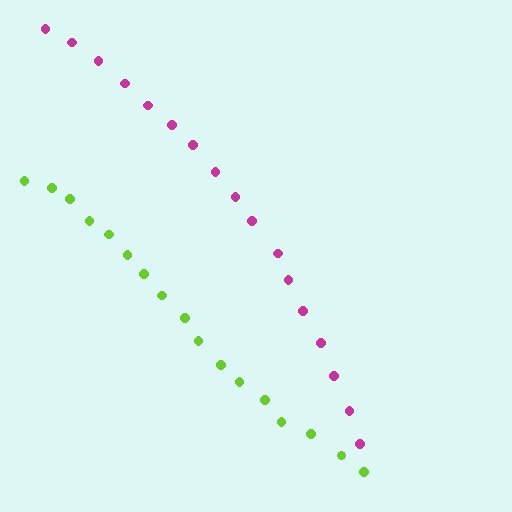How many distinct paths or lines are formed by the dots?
There are 2 distinct paths.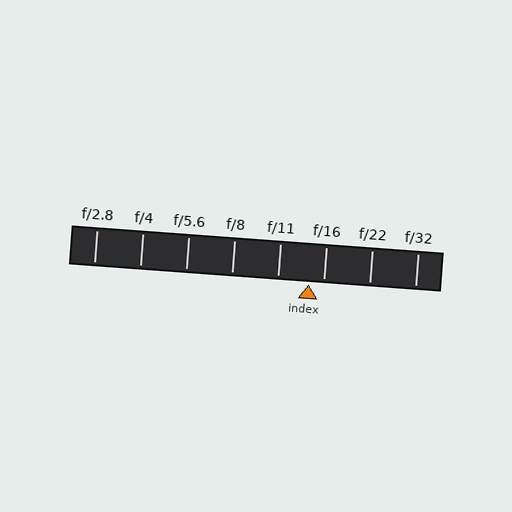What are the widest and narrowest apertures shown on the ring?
The widest aperture shown is f/2.8 and the narrowest is f/32.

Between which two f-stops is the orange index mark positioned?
The index mark is between f/11 and f/16.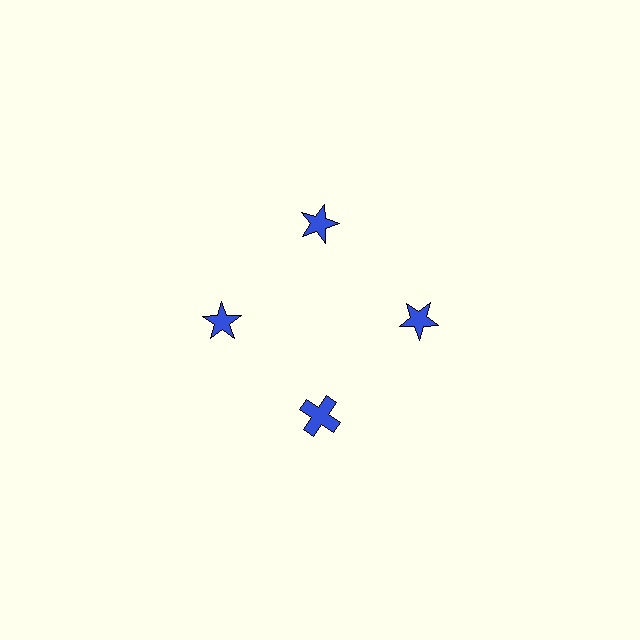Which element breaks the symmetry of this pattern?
The blue cross at roughly the 6 o'clock position breaks the symmetry. All other shapes are blue stars.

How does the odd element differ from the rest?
It has a different shape: cross instead of star.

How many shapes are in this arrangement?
There are 4 shapes arranged in a ring pattern.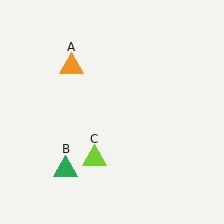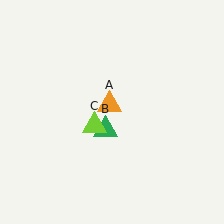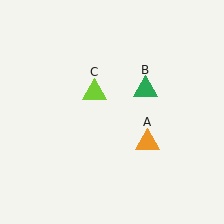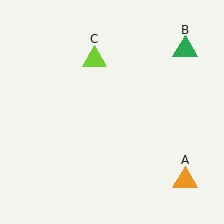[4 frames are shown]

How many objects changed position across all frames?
3 objects changed position: orange triangle (object A), green triangle (object B), lime triangle (object C).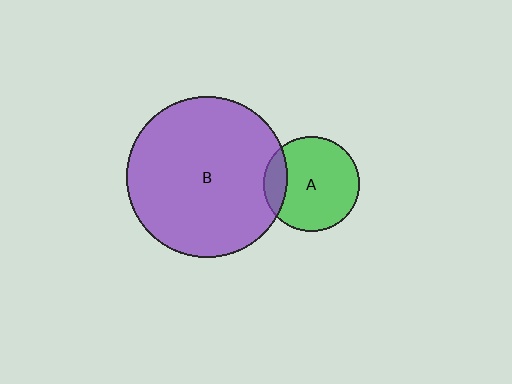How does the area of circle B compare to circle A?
Approximately 2.9 times.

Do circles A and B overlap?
Yes.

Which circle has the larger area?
Circle B (purple).